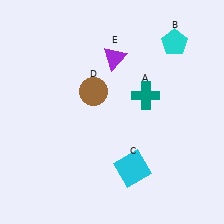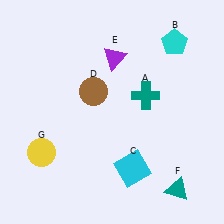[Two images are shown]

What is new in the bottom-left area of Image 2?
A yellow circle (G) was added in the bottom-left area of Image 2.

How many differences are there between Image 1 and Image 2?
There are 2 differences between the two images.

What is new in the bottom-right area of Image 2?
A teal triangle (F) was added in the bottom-right area of Image 2.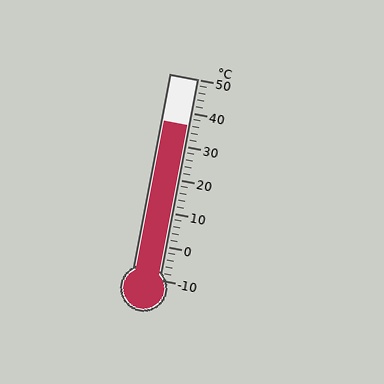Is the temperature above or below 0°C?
The temperature is above 0°C.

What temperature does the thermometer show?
The thermometer shows approximately 36°C.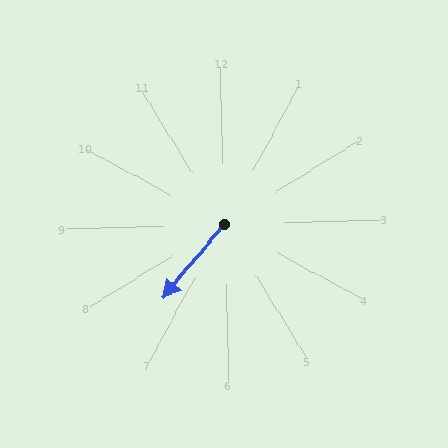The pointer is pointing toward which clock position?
Roughly 7 o'clock.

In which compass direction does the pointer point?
Southwest.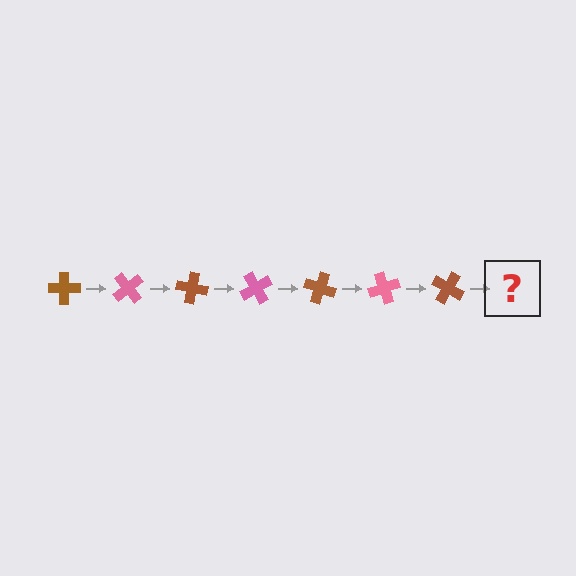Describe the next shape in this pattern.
It should be a pink cross, rotated 350 degrees from the start.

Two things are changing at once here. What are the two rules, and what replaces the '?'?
The two rules are that it rotates 50 degrees each step and the color cycles through brown and pink. The '?' should be a pink cross, rotated 350 degrees from the start.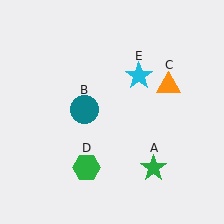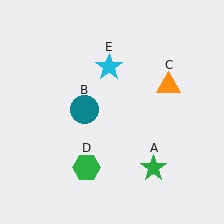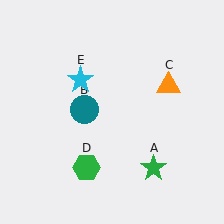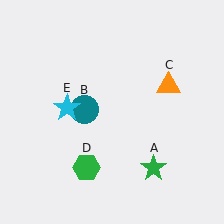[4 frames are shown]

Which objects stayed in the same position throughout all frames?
Green star (object A) and teal circle (object B) and orange triangle (object C) and green hexagon (object D) remained stationary.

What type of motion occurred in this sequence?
The cyan star (object E) rotated counterclockwise around the center of the scene.